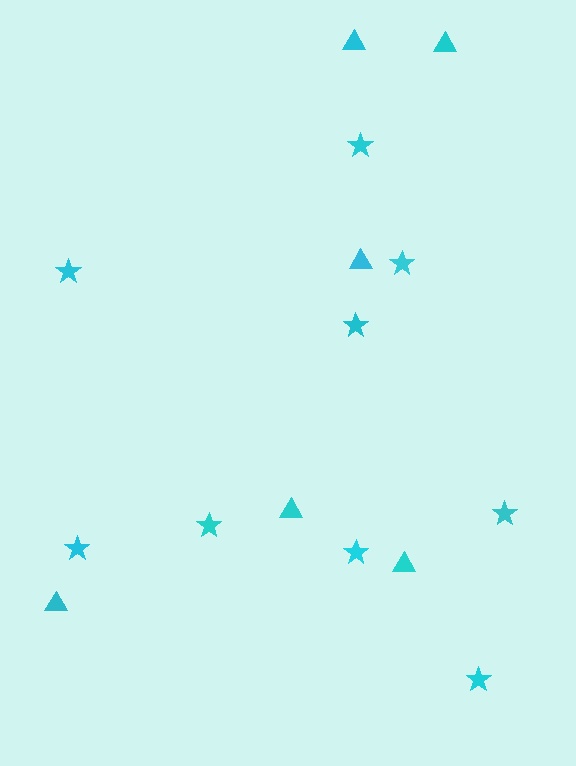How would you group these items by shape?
There are 2 groups: one group of triangles (6) and one group of stars (9).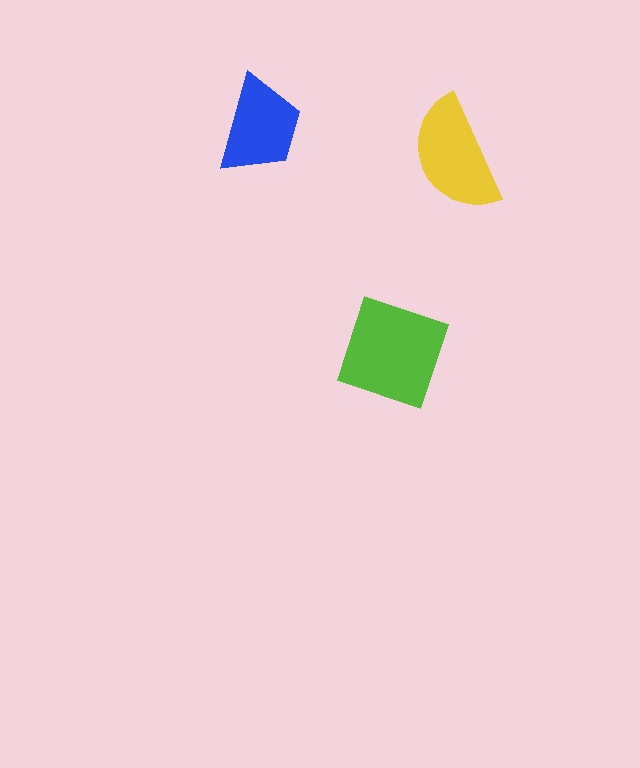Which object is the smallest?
The blue trapezoid.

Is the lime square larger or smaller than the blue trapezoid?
Larger.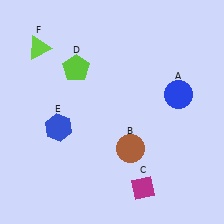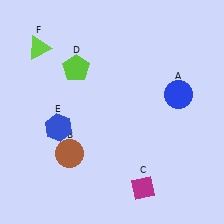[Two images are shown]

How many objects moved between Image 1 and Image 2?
1 object moved between the two images.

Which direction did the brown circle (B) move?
The brown circle (B) moved left.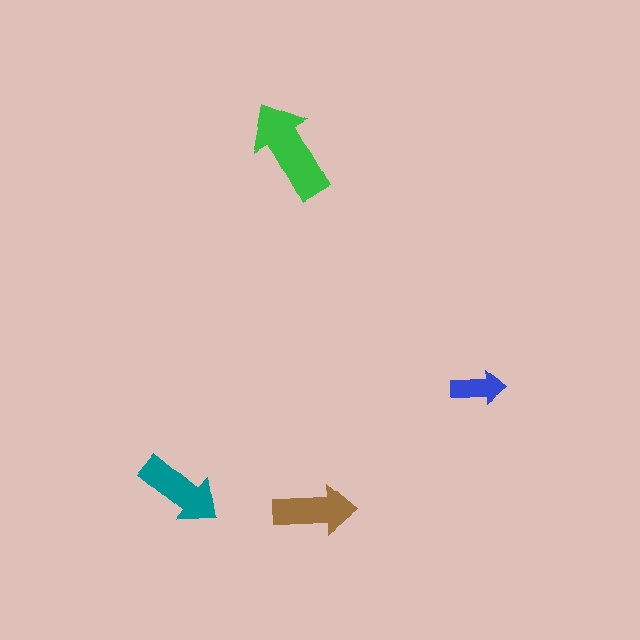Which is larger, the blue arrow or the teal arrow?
The teal one.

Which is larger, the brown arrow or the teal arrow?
The teal one.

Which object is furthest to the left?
The teal arrow is leftmost.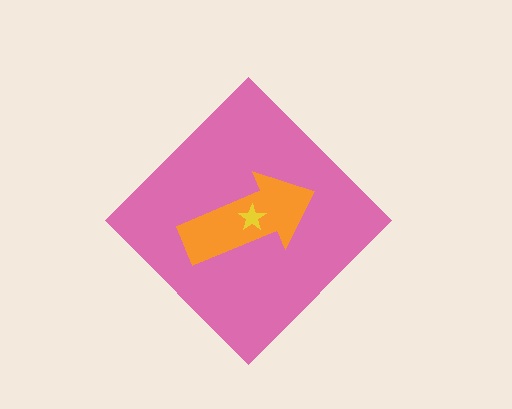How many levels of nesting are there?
3.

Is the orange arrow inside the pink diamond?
Yes.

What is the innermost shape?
The yellow star.